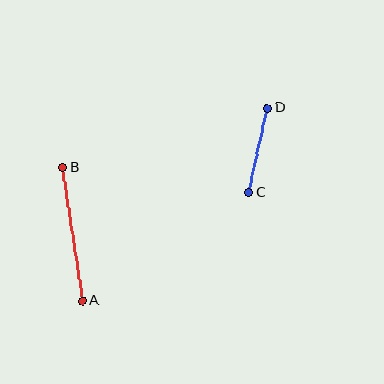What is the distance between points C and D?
The distance is approximately 86 pixels.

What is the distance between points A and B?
The distance is approximately 135 pixels.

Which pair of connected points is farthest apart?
Points A and B are farthest apart.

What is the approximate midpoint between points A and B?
The midpoint is at approximately (73, 234) pixels.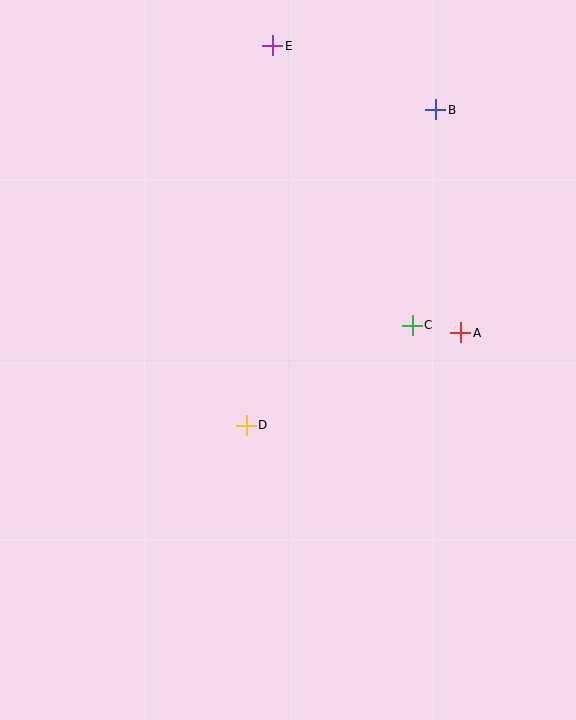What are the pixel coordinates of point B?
Point B is at (436, 110).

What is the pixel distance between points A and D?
The distance between A and D is 233 pixels.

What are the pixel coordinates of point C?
Point C is at (412, 325).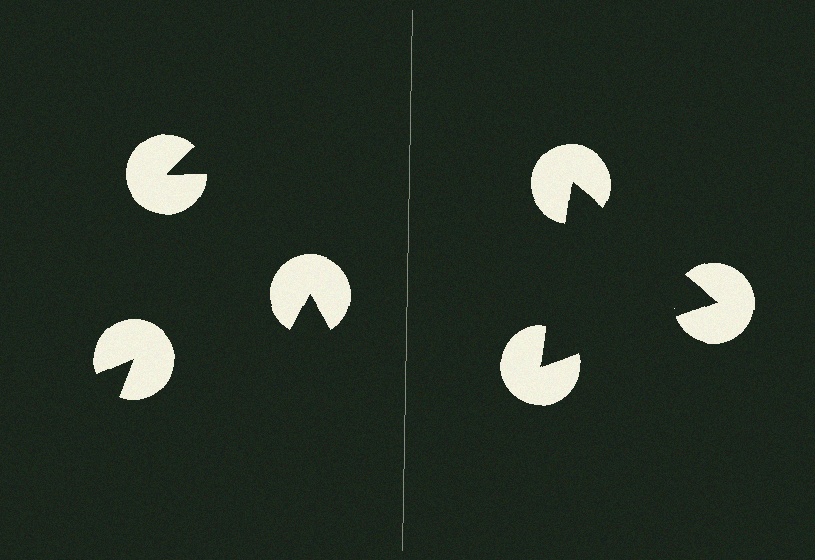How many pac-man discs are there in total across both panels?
6 — 3 on each side.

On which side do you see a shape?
An illusory triangle appears on the right side. On the left side the wedge cuts are rotated, so no coherent shape forms.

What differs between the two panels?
The pac-man discs are positioned identically on both sides; only the wedge orientations differ. On the right they align to a triangle; on the left they are misaligned.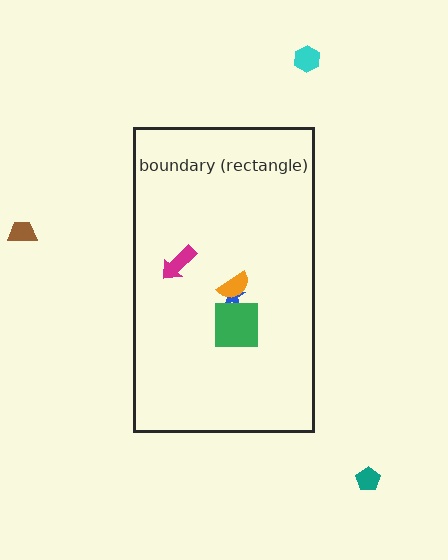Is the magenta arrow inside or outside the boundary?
Inside.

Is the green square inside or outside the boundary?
Inside.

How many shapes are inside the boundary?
4 inside, 3 outside.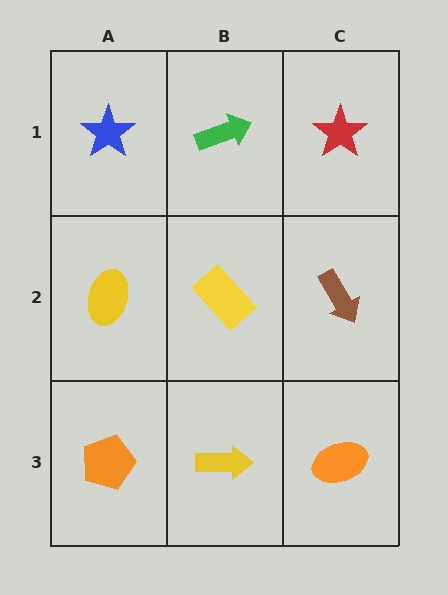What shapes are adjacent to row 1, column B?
A yellow rectangle (row 2, column B), a blue star (row 1, column A), a red star (row 1, column C).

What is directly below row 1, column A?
A yellow ellipse.